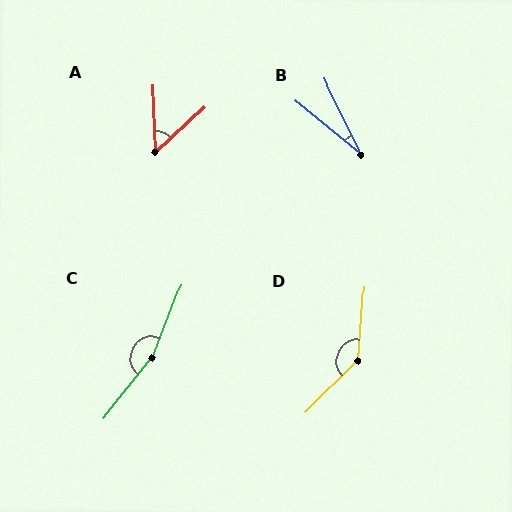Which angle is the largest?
C, at approximately 163 degrees.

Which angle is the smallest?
B, at approximately 25 degrees.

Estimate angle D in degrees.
Approximately 139 degrees.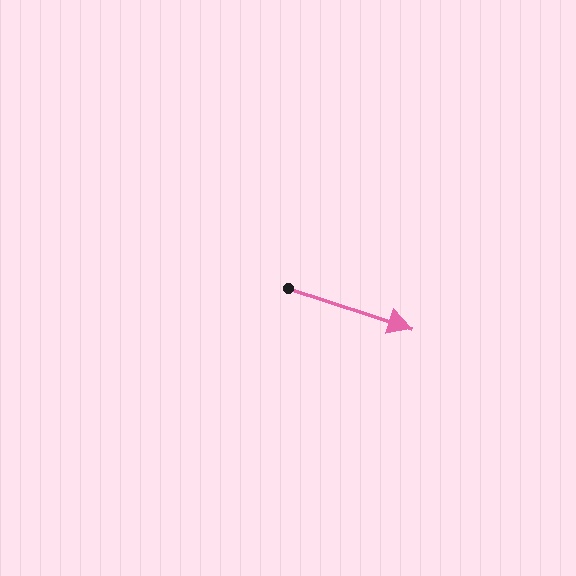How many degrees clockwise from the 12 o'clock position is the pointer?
Approximately 108 degrees.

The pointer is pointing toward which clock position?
Roughly 4 o'clock.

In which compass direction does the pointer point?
East.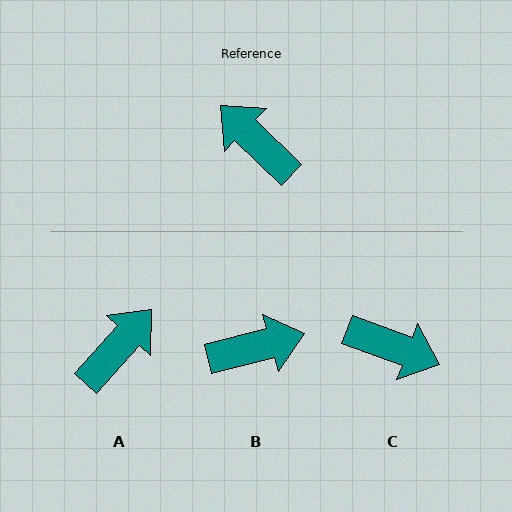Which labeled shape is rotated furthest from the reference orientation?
C, about 156 degrees away.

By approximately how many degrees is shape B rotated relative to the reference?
Approximately 121 degrees clockwise.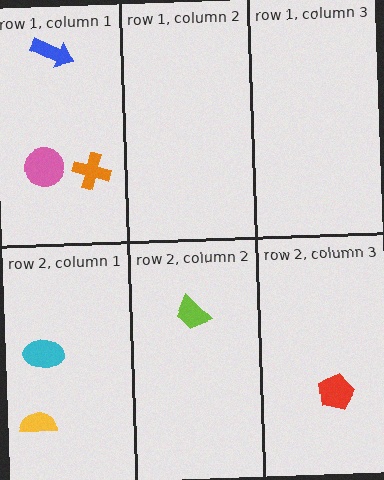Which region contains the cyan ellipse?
The row 2, column 1 region.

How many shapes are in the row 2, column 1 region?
2.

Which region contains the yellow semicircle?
The row 2, column 1 region.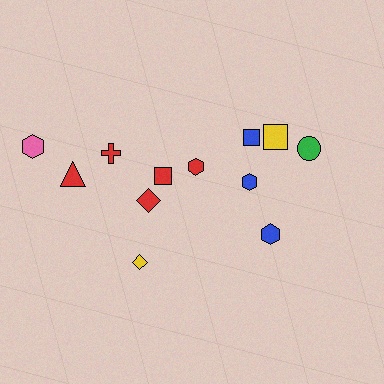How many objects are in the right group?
There are 5 objects.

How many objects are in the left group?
There are 7 objects.